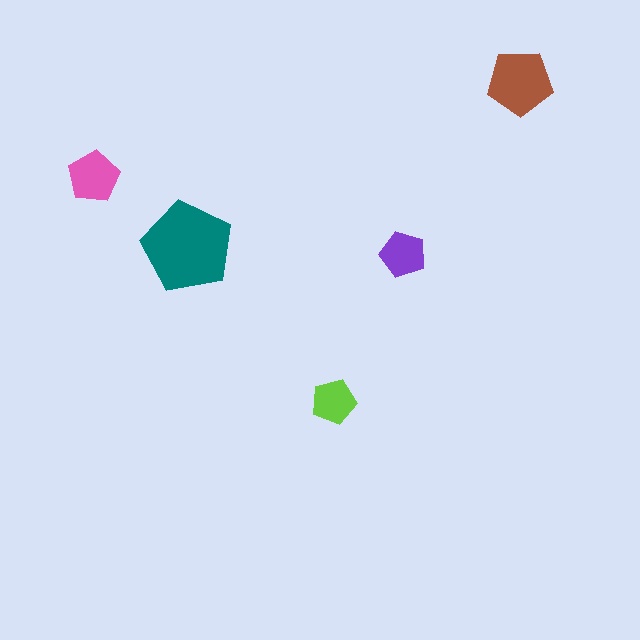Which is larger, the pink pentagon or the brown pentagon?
The brown one.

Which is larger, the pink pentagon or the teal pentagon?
The teal one.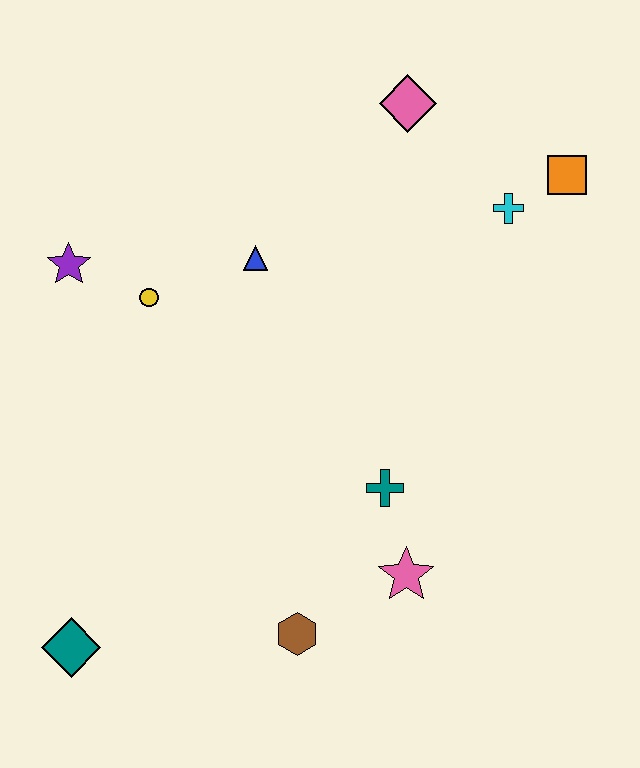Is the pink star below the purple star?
Yes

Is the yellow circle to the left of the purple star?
No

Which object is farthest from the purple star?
The orange square is farthest from the purple star.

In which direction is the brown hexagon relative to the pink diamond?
The brown hexagon is below the pink diamond.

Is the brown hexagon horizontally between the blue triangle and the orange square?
Yes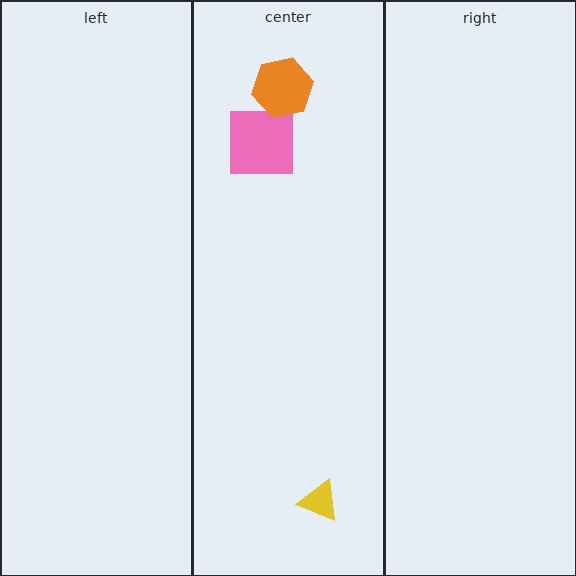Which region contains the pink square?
The center region.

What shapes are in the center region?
The pink square, the yellow triangle, the orange hexagon.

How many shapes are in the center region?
3.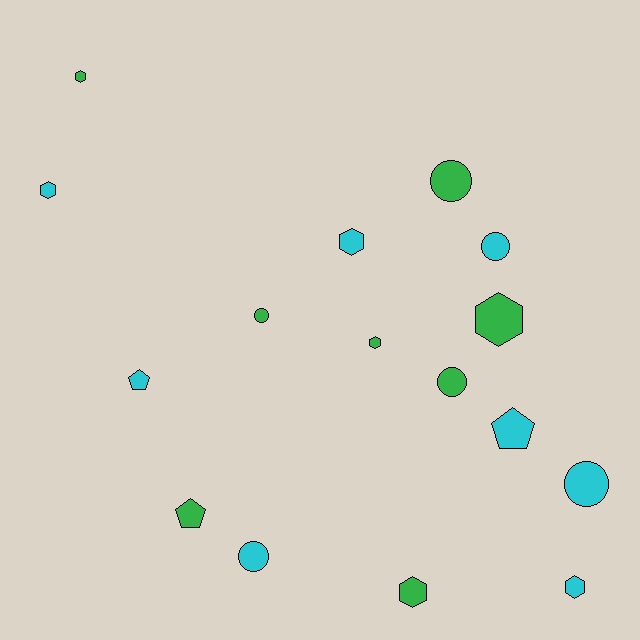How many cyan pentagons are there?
There are 2 cyan pentagons.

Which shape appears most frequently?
Hexagon, with 7 objects.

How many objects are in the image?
There are 16 objects.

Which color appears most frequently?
Cyan, with 8 objects.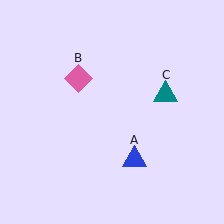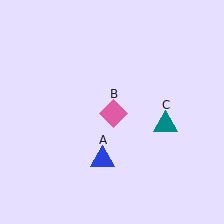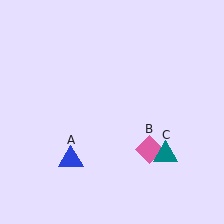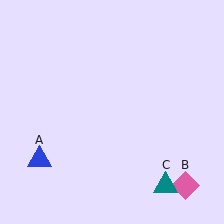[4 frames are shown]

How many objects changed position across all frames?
3 objects changed position: blue triangle (object A), pink diamond (object B), teal triangle (object C).